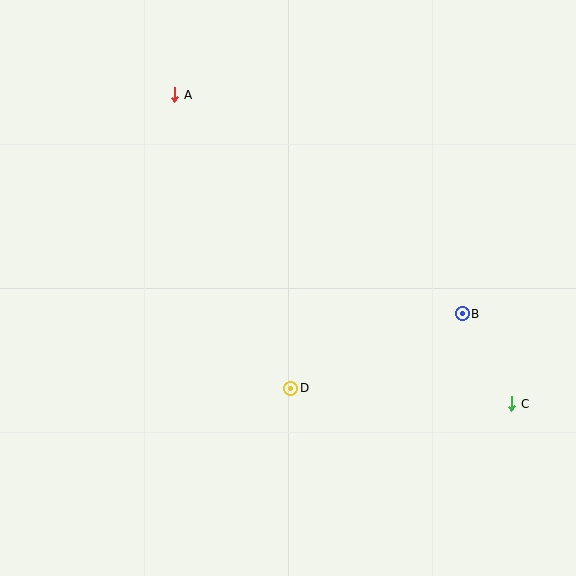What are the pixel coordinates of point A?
Point A is at (175, 95).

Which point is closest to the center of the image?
Point D at (291, 388) is closest to the center.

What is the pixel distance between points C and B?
The distance between C and B is 102 pixels.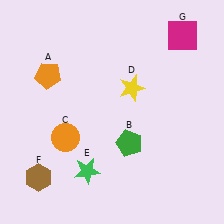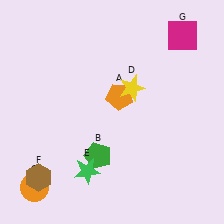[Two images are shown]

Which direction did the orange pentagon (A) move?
The orange pentagon (A) moved right.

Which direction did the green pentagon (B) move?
The green pentagon (B) moved left.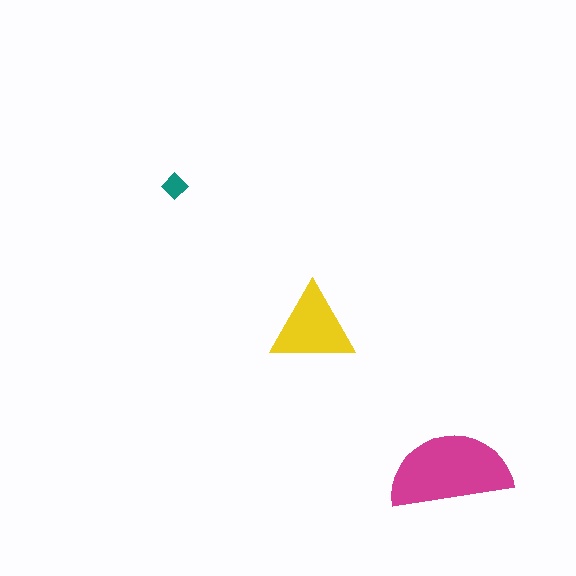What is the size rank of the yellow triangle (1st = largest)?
2nd.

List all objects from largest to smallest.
The magenta semicircle, the yellow triangle, the teal diamond.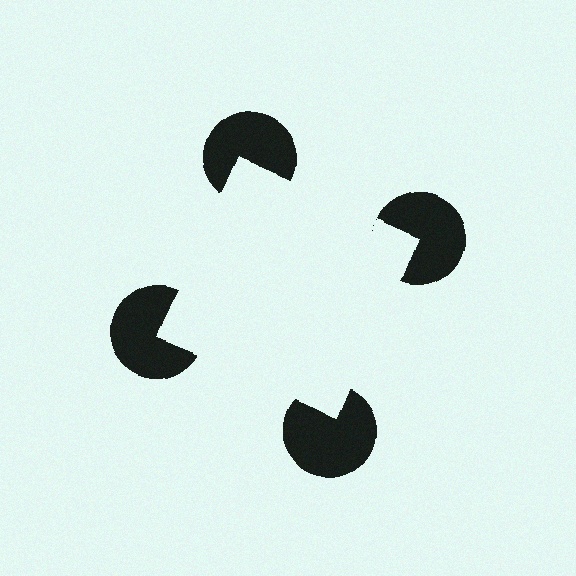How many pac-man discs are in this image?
There are 4 — one at each vertex of the illusory square.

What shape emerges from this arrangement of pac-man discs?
An illusory square — its edges are inferred from the aligned wedge cuts in the pac-man discs, not physically drawn.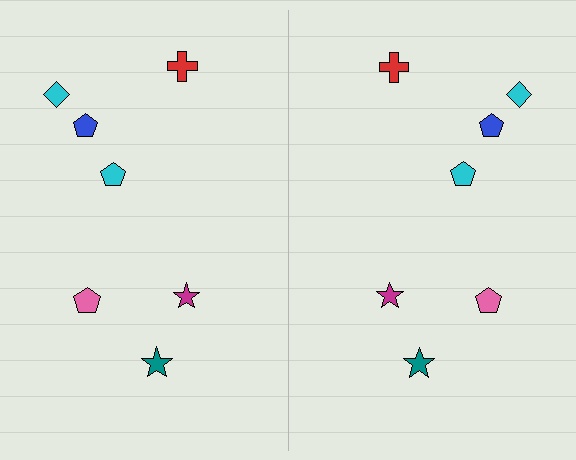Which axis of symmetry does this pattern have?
The pattern has a vertical axis of symmetry running through the center of the image.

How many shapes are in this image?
There are 14 shapes in this image.